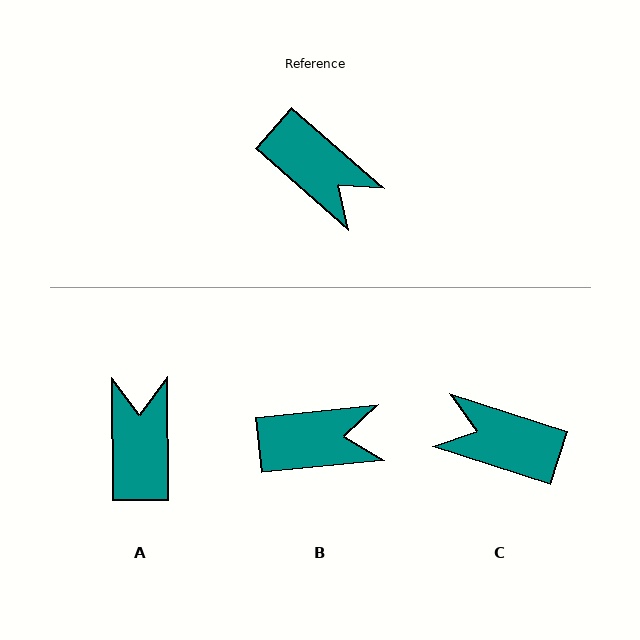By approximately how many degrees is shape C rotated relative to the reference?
Approximately 156 degrees clockwise.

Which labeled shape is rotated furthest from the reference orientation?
C, about 156 degrees away.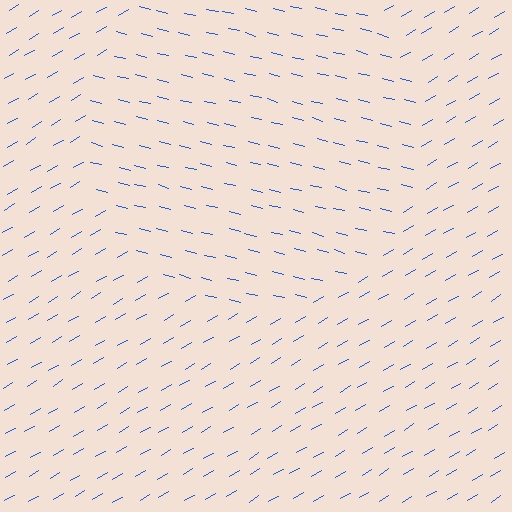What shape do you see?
I see a circle.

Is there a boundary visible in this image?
Yes, there is a texture boundary formed by a change in line orientation.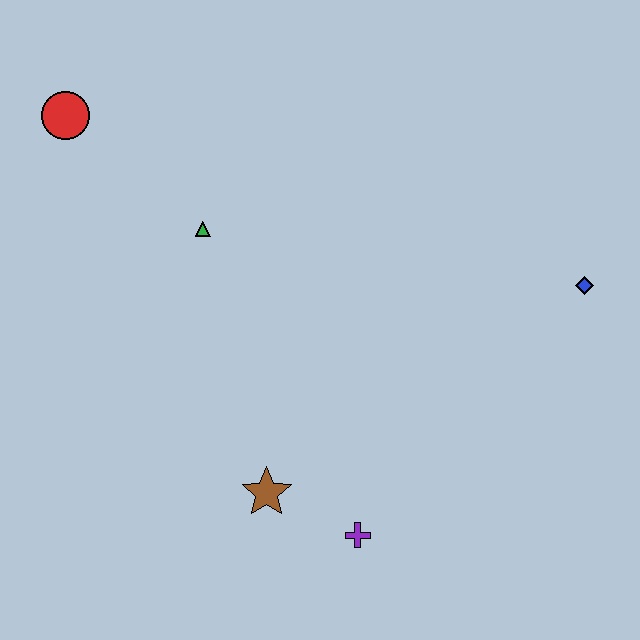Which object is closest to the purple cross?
The brown star is closest to the purple cross.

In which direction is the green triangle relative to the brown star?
The green triangle is above the brown star.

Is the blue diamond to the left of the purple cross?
No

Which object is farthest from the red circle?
The blue diamond is farthest from the red circle.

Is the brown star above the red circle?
No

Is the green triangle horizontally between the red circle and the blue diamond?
Yes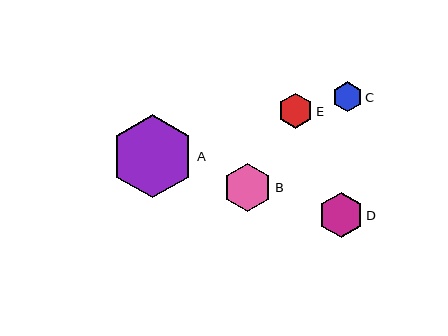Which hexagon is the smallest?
Hexagon C is the smallest with a size of approximately 30 pixels.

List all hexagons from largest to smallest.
From largest to smallest: A, B, D, E, C.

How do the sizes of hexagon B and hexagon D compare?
Hexagon B and hexagon D are approximately the same size.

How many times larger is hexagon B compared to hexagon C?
Hexagon B is approximately 1.6 times the size of hexagon C.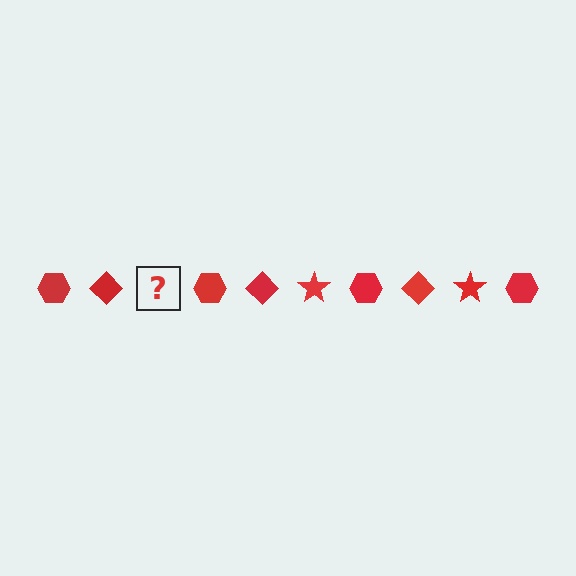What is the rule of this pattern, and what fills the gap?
The rule is that the pattern cycles through hexagon, diamond, star shapes in red. The gap should be filled with a red star.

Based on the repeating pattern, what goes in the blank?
The blank should be a red star.